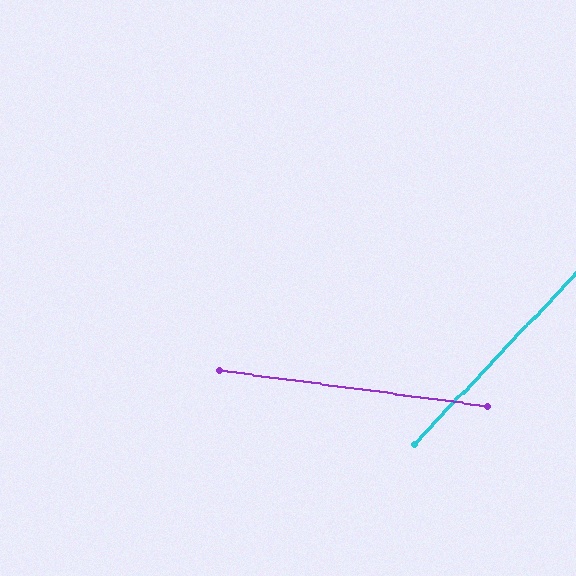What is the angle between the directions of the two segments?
Approximately 54 degrees.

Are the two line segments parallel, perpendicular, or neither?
Neither parallel nor perpendicular — they differ by about 54°.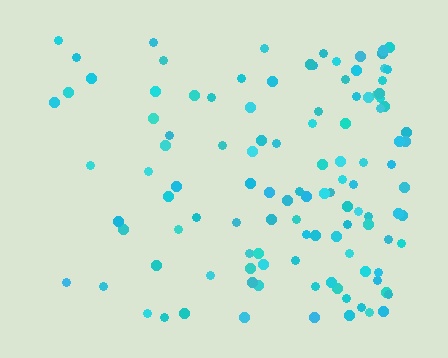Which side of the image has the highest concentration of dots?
The right.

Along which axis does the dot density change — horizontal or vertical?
Horizontal.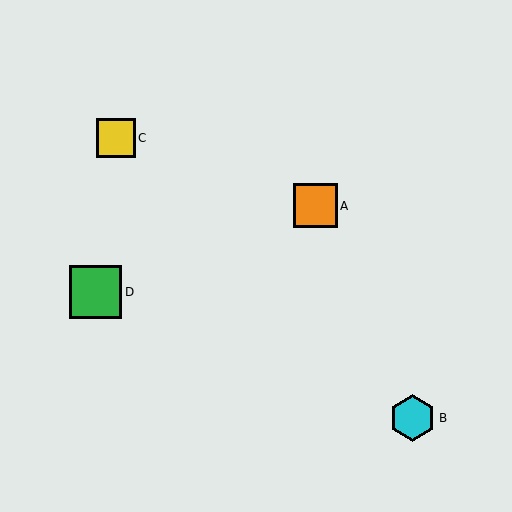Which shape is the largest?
The green square (labeled D) is the largest.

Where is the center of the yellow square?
The center of the yellow square is at (116, 138).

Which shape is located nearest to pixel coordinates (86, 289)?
The green square (labeled D) at (95, 292) is nearest to that location.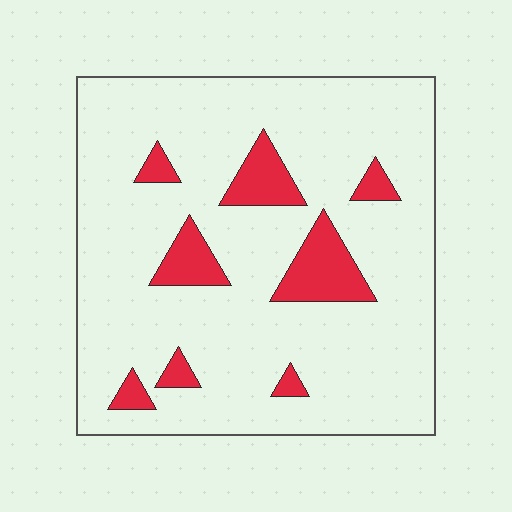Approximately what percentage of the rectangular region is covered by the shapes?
Approximately 15%.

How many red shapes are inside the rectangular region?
8.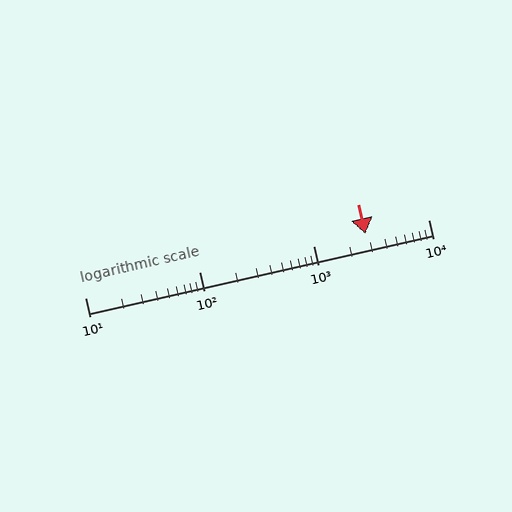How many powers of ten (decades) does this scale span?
The scale spans 3 decades, from 10 to 10000.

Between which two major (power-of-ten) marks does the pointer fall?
The pointer is between 1000 and 10000.